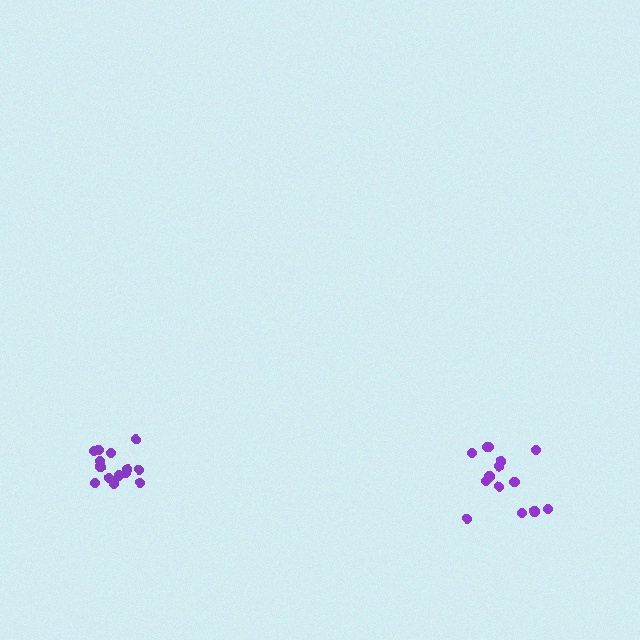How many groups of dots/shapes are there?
There are 2 groups.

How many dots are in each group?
Group 1: 14 dots, Group 2: 14 dots (28 total).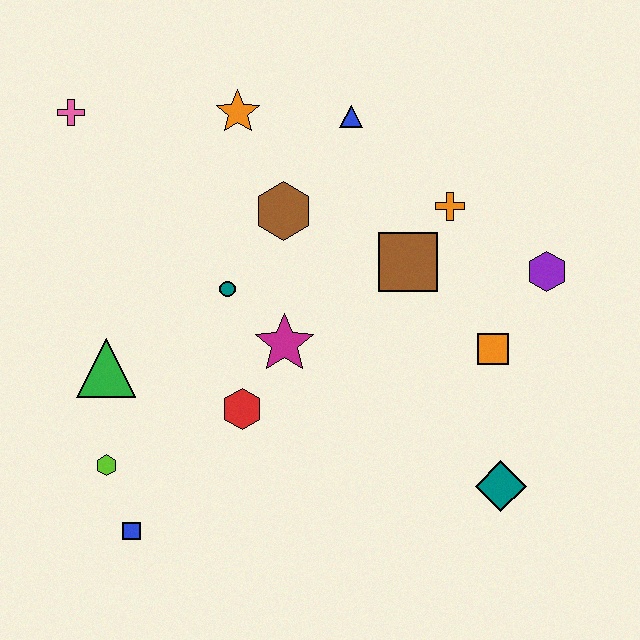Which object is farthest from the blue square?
The purple hexagon is farthest from the blue square.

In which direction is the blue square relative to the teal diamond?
The blue square is to the left of the teal diamond.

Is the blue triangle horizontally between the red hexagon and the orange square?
Yes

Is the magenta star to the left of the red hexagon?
No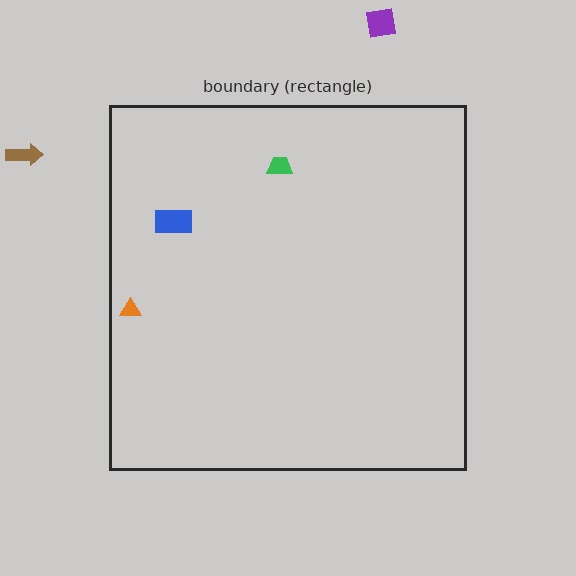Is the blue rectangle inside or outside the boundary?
Inside.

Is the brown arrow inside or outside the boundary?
Outside.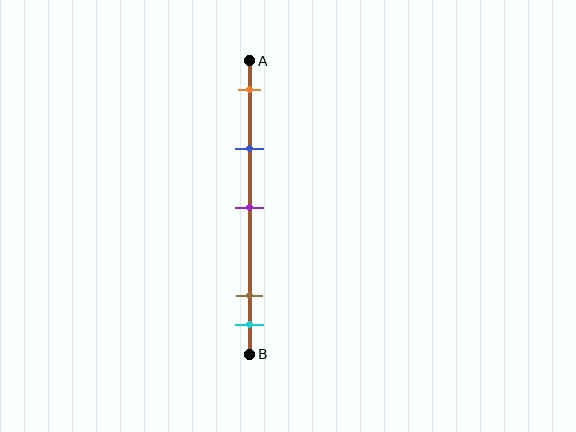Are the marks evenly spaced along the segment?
No, the marks are not evenly spaced.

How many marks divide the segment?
There are 5 marks dividing the segment.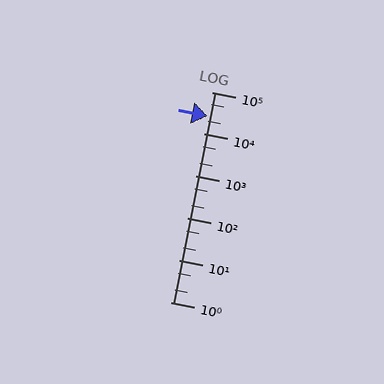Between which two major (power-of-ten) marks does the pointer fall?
The pointer is between 10000 and 100000.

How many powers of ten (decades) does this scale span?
The scale spans 5 decades, from 1 to 100000.